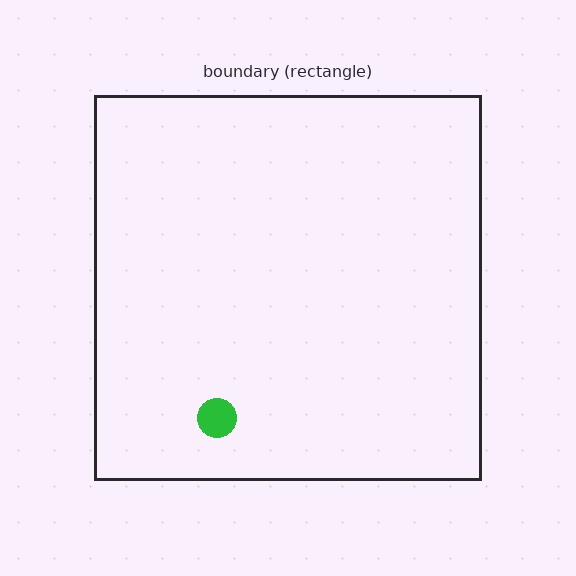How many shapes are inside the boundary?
1 inside, 0 outside.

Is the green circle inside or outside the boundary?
Inside.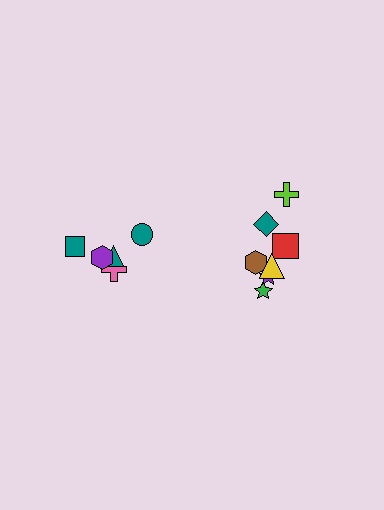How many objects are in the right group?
There are 7 objects.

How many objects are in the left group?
There are 5 objects.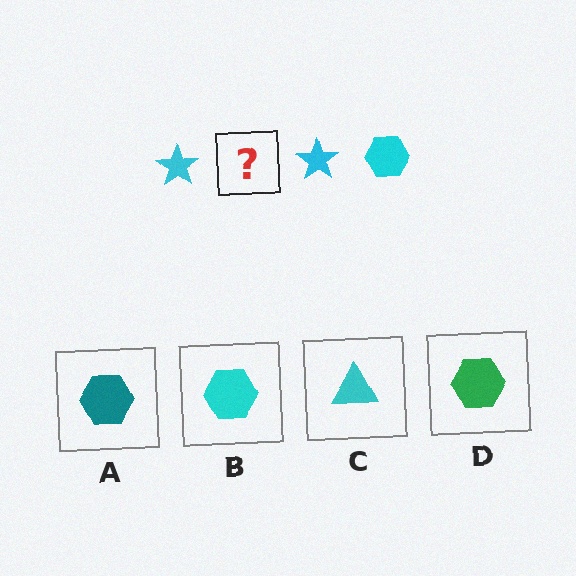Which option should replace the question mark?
Option B.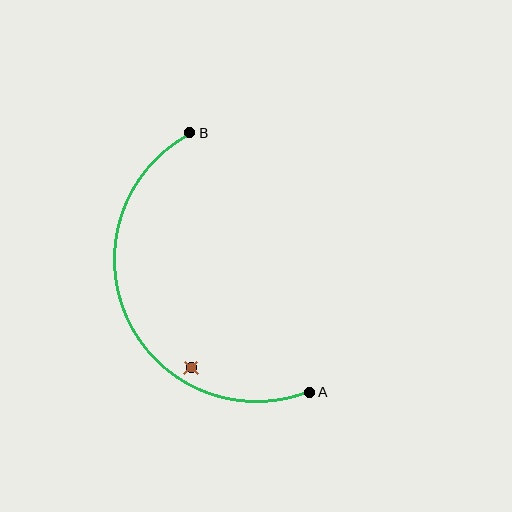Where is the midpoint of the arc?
The arc midpoint is the point on the curve farthest from the straight line joining A and B. It sits to the left of that line.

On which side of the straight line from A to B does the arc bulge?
The arc bulges to the left of the straight line connecting A and B.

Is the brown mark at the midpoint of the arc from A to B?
No — the brown mark does not lie on the arc at all. It sits slightly inside the curve.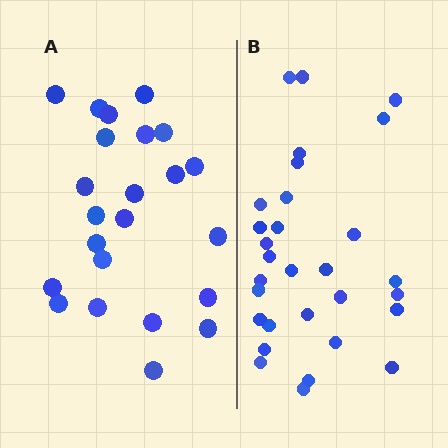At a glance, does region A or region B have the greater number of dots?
Region B (the right region) has more dots.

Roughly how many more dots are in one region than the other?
Region B has roughly 8 or so more dots than region A.